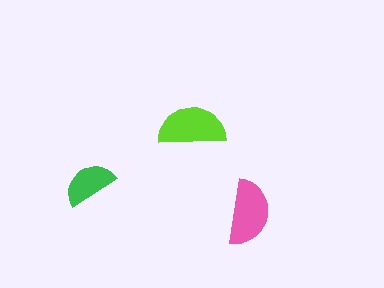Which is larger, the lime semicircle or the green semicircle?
The lime one.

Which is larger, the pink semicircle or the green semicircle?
The pink one.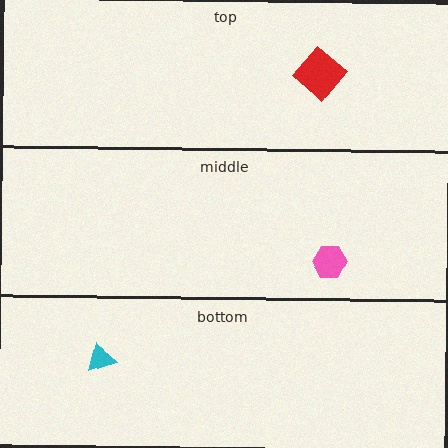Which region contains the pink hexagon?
The middle region.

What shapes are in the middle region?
The pink hexagon.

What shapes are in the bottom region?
The cyan triangle.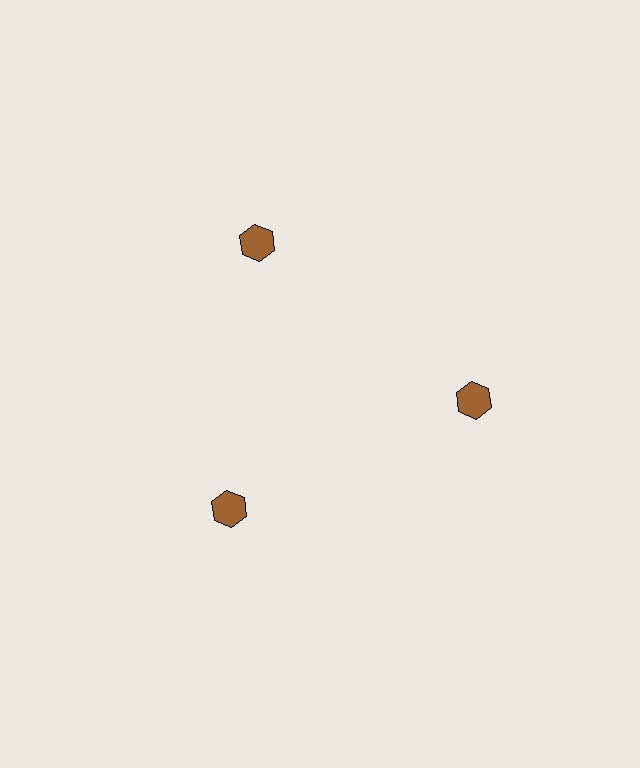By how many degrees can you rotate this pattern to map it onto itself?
The pattern maps onto itself every 120 degrees of rotation.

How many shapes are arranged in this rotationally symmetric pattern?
There are 3 shapes, arranged in 3 groups of 1.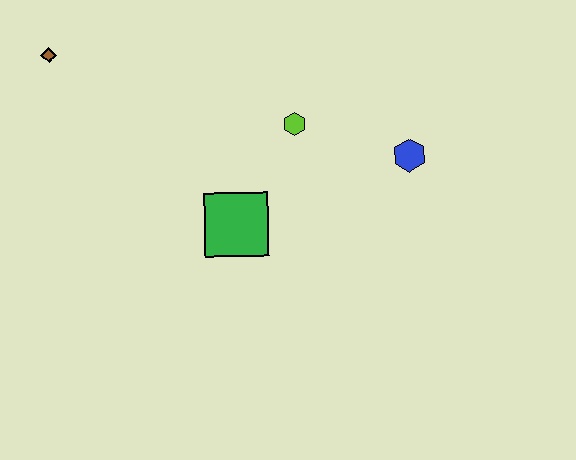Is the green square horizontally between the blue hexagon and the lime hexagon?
No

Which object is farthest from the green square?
The brown diamond is farthest from the green square.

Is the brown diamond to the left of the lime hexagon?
Yes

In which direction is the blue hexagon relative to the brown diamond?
The blue hexagon is to the right of the brown diamond.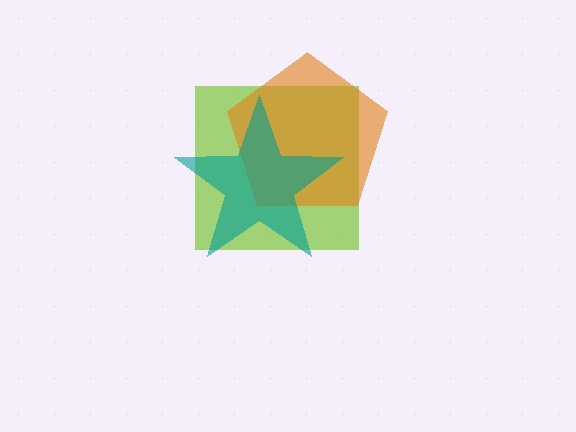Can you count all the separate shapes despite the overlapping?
Yes, there are 3 separate shapes.